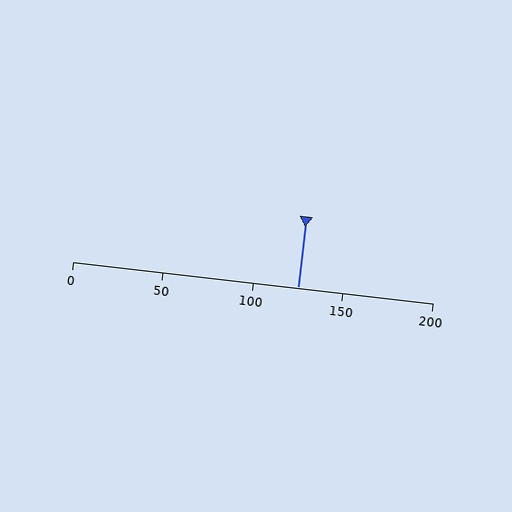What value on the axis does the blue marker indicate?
The marker indicates approximately 125.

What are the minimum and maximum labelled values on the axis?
The axis runs from 0 to 200.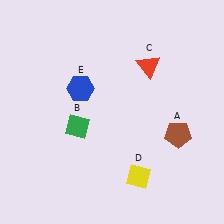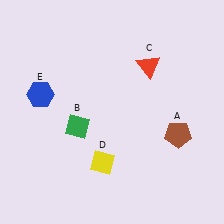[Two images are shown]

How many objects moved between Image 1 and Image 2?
2 objects moved between the two images.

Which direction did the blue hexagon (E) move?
The blue hexagon (E) moved left.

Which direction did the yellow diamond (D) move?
The yellow diamond (D) moved left.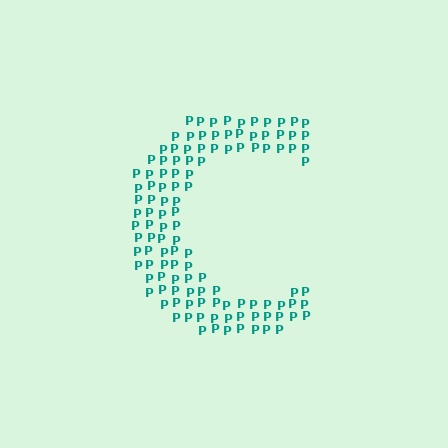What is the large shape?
The large shape is the letter C.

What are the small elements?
The small elements are letter P's.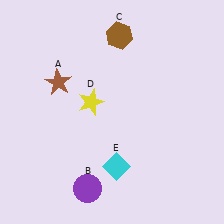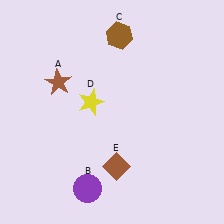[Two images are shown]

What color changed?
The diamond (E) changed from cyan in Image 1 to brown in Image 2.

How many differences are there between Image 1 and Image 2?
There is 1 difference between the two images.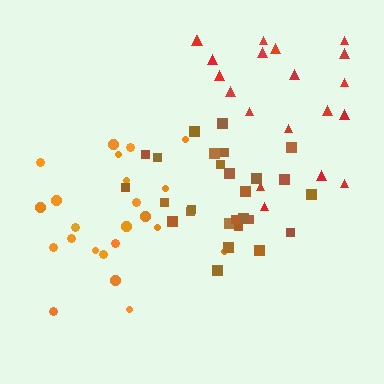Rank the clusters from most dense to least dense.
brown, orange, red.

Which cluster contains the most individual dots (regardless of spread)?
Brown (27).